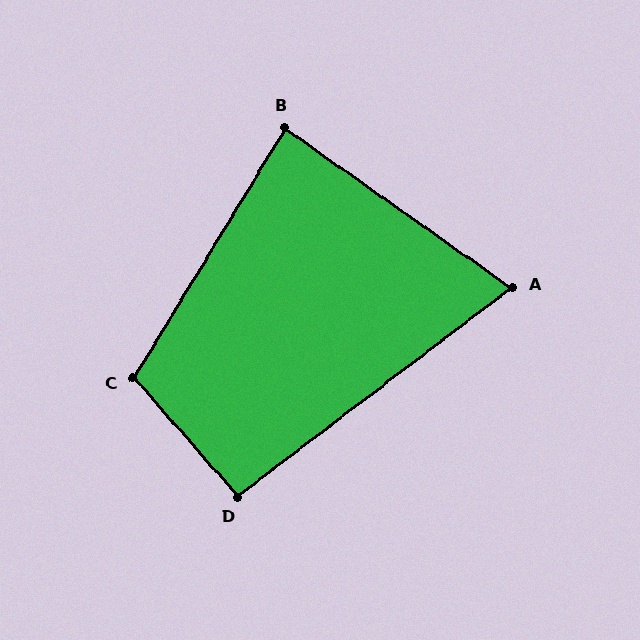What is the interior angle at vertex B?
Approximately 86 degrees (approximately right).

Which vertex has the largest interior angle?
C, at approximately 108 degrees.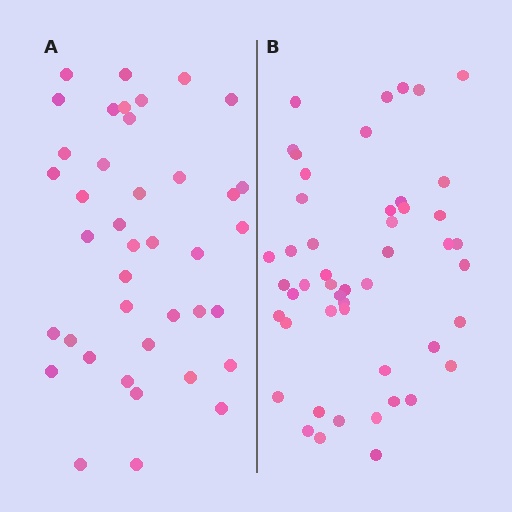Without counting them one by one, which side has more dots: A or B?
Region B (the right region) has more dots.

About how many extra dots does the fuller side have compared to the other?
Region B has roughly 8 or so more dots than region A.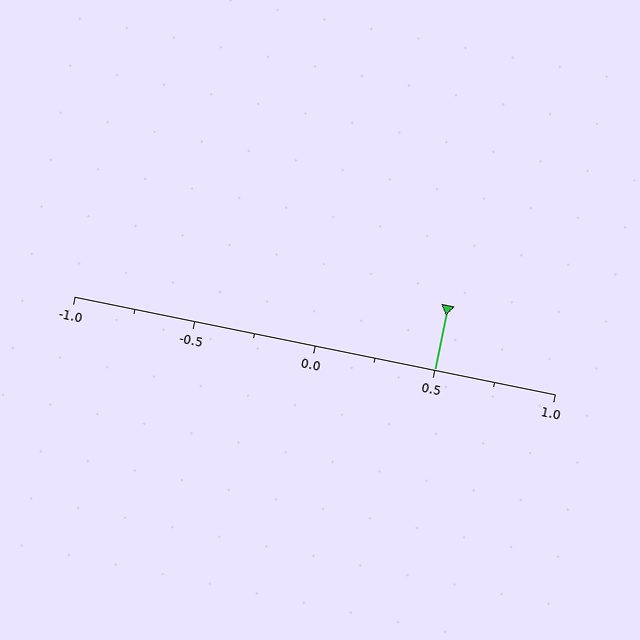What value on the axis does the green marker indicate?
The marker indicates approximately 0.5.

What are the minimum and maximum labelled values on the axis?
The axis runs from -1.0 to 1.0.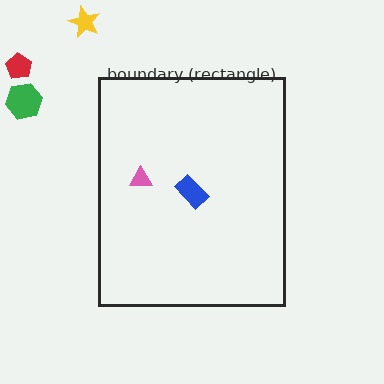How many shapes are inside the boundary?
2 inside, 3 outside.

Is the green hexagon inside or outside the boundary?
Outside.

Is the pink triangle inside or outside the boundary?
Inside.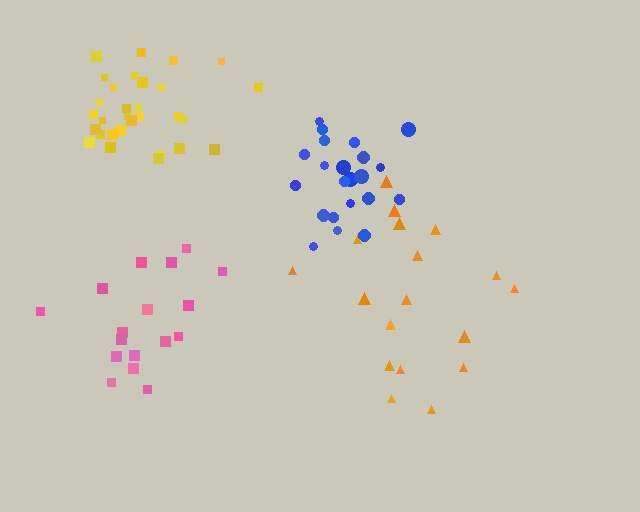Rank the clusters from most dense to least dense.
blue, yellow, pink, orange.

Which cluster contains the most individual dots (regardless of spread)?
Yellow (30).